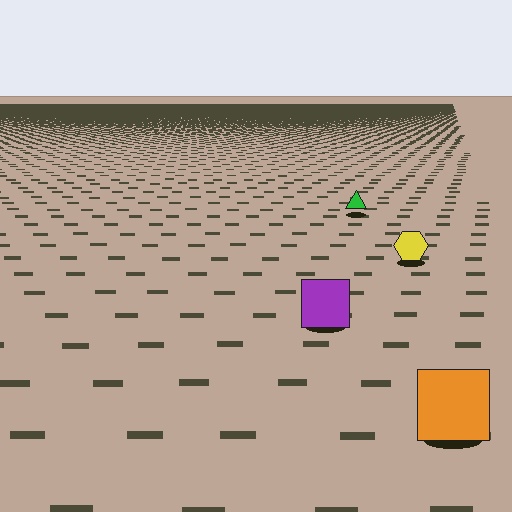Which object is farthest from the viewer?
The green triangle is farthest from the viewer. It appears smaller and the ground texture around it is denser.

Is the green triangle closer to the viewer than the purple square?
No. The purple square is closer — you can tell from the texture gradient: the ground texture is coarser near it.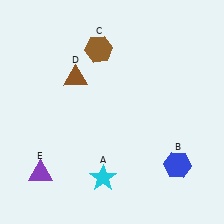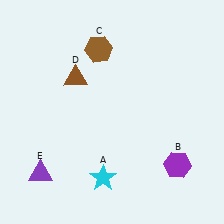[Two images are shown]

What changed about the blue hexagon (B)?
In Image 1, B is blue. In Image 2, it changed to purple.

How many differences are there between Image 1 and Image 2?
There is 1 difference between the two images.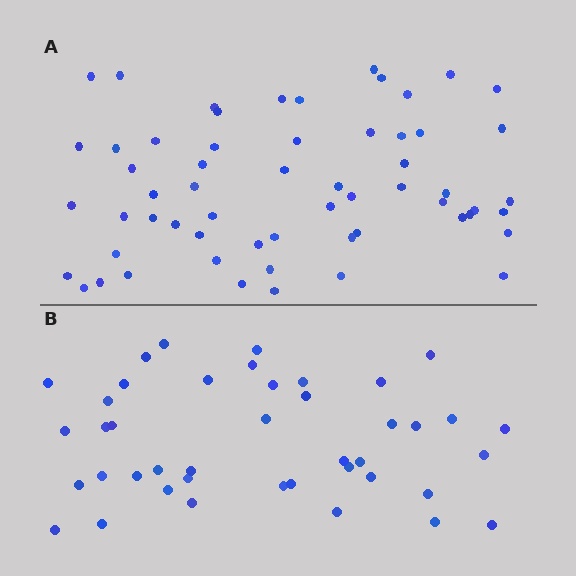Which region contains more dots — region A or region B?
Region A (the top region) has more dots.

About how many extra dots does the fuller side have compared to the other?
Region A has approximately 15 more dots than region B.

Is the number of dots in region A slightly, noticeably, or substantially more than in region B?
Region A has noticeably more, but not dramatically so. The ratio is roughly 1.4 to 1.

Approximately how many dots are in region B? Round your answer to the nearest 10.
About 40 dots. (The exact count is 42, which rounds to 40.)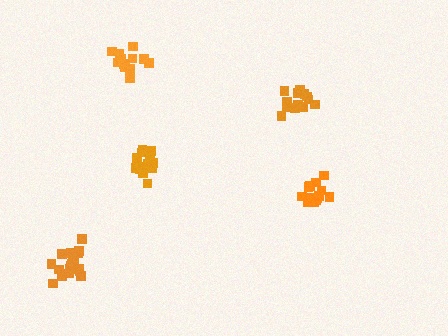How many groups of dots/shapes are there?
There are 5 groups.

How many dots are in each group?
Group 1: 19 dots, Group 2: 15 dots, Group 3: 13 dots, Group 4: 15 dots, Group 5: 13 dots (75 total).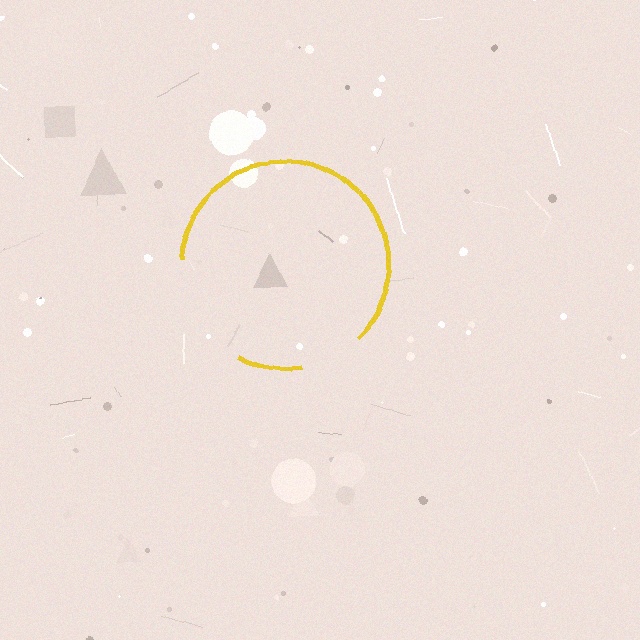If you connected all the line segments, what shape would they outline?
They would outline a circle.